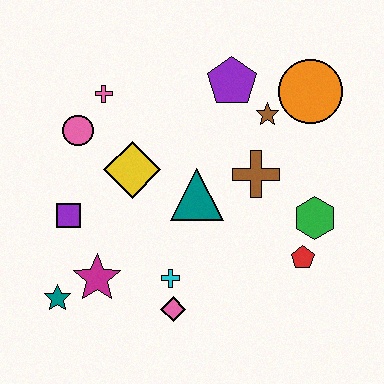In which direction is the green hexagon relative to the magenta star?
The green hexagon is to the right of the magenta star.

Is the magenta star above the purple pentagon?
No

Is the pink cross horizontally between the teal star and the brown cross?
Yes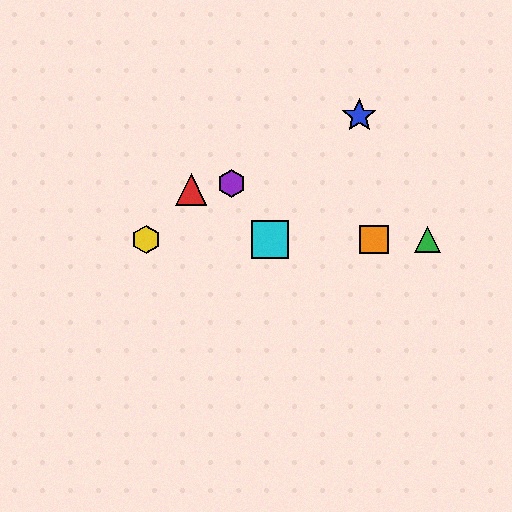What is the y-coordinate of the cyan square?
The cyan square is at y≈240.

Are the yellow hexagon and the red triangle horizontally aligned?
No, the yellow hexagon is at y≈240 and the red triangle is at y≈190.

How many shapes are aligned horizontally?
4 shapes (the green triangle, the yellow hexagon, the orange square, the cyan square) are aligned horizontally.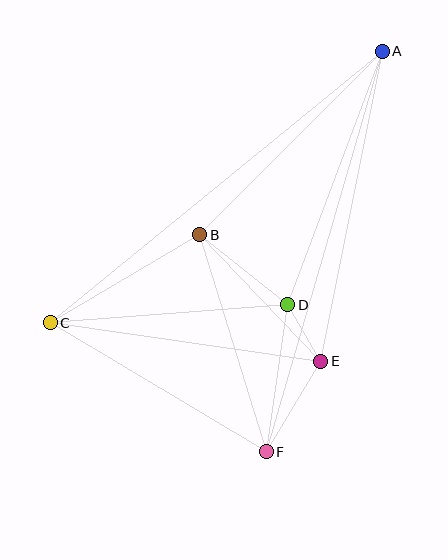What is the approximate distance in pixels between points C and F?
The distance between C and F is approximately 251 pixels.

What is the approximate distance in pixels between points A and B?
The distance between A and B is approximately 259 pixels.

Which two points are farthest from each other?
Points A and C are farthest from each other.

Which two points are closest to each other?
Points D and E are closest to each other.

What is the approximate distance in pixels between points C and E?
The distance between C and E is approximately 273 pixels.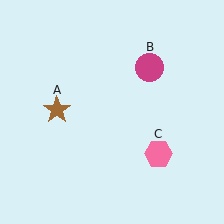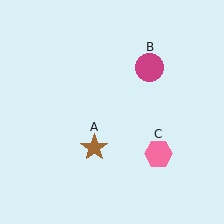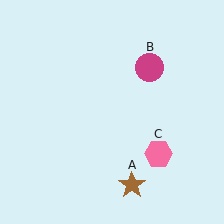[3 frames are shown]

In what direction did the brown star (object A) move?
The brown star (object A) moved down and to the right.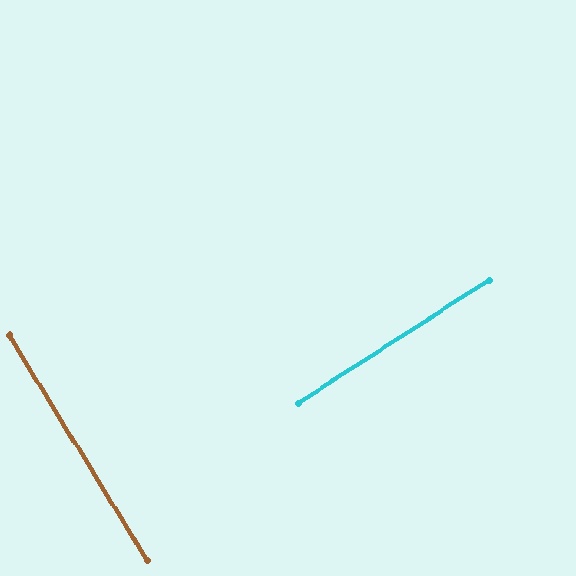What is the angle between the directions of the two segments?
Approximately 89 degrees.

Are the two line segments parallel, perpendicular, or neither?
Perpendicular — they meet at approximately 89°.